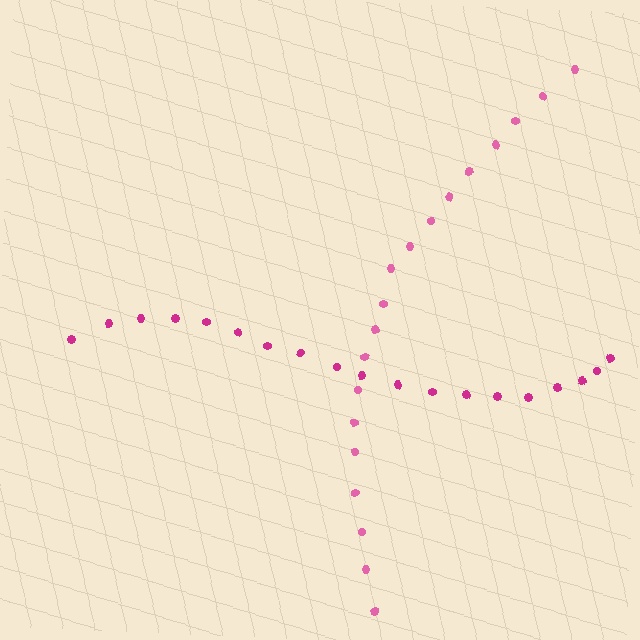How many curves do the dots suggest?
There are 2 distinct paths.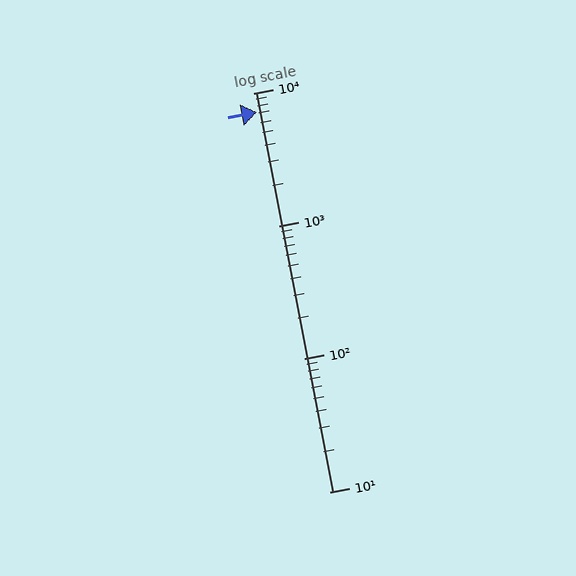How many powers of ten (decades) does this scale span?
The scale spans 3 decades, from 10 to 10000.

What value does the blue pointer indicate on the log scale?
The pointer indicates approximately 7200.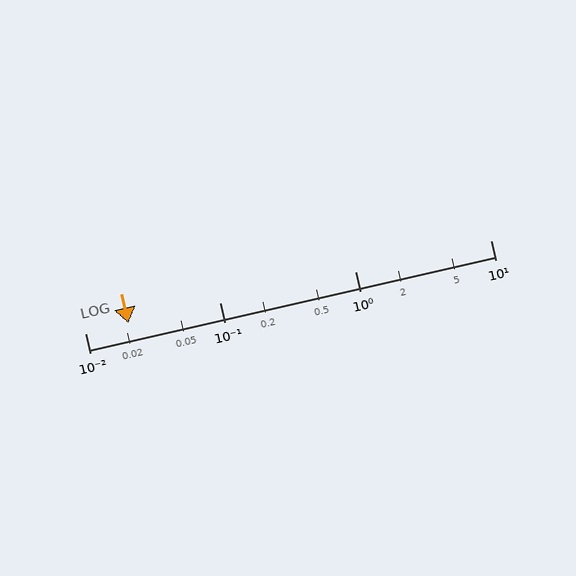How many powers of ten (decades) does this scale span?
The scale spans 3 decades, from 0.01 to 10.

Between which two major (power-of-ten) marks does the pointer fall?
The pointer is between 0.01 and 0.1.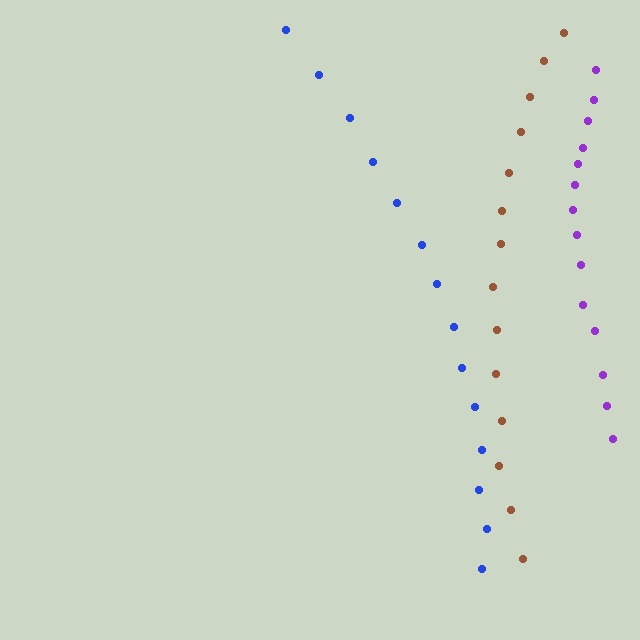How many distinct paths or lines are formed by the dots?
There are 3 distinct paths.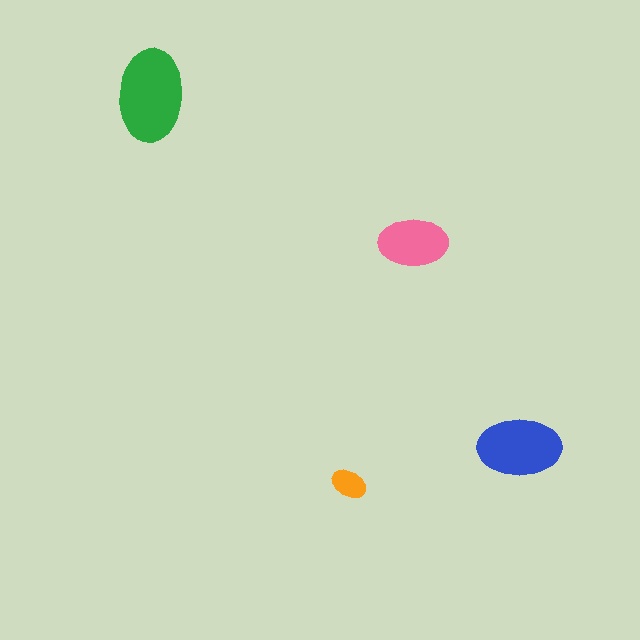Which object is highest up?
The green ellipse is topmost.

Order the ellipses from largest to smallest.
the green one, the blue one, the pink one, the orange one.